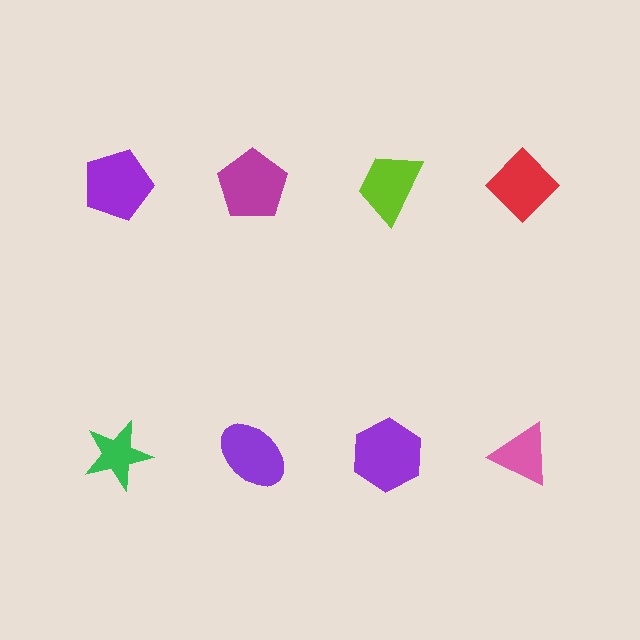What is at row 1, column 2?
A magenta pentagon.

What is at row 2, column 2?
A purple ellipse.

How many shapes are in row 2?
4 shapes.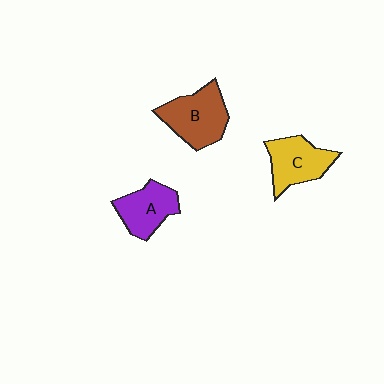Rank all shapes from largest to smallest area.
From largest to smallest: B (brown), C (yellow), A (purple).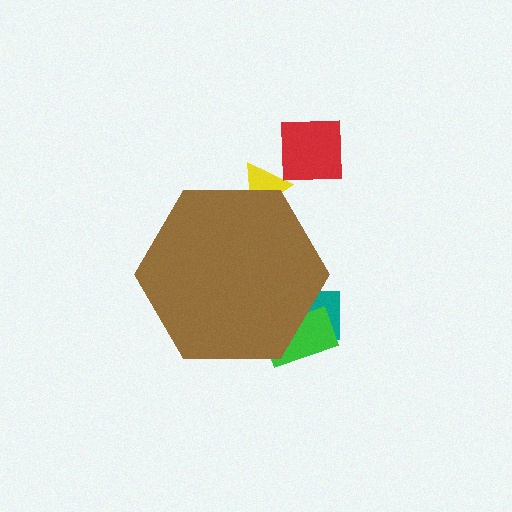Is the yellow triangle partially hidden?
Yes, the yellow triangle is partially hidden behind the brown hexagon.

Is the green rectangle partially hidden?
Yes, the green rectangle is partially hidden behind the brown hexagon.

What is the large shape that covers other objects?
A brown hexagon.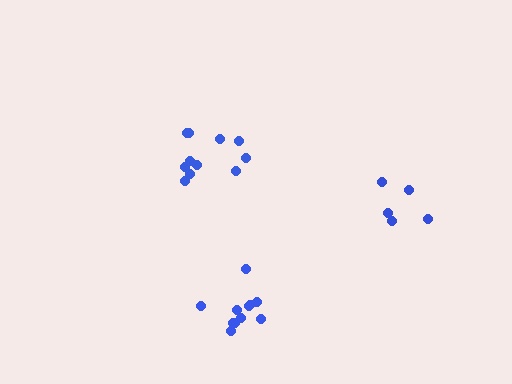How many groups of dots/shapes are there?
There are 3 groups.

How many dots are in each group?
Group 1: 5 dots, Group 2: 11 dots, Group 3: 11 dots (27 total).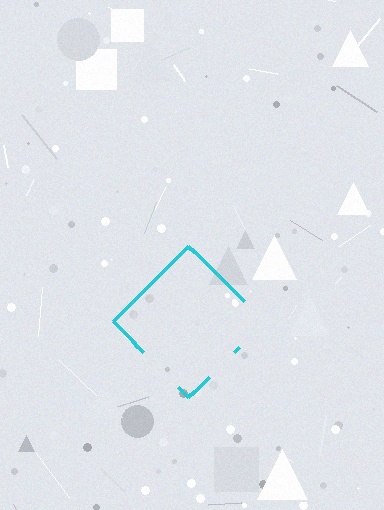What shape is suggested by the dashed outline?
The dashed outline suggests a diamond.